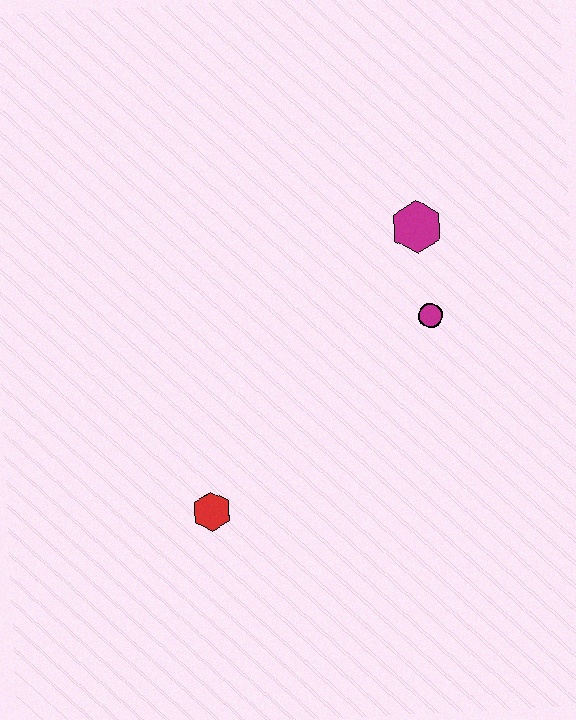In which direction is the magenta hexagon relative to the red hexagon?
The magenta hexagon is above the red hexagon.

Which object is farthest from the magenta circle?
The red hexagon is farthest from the magenta circle.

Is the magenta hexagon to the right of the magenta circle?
No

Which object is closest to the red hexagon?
The magenta circle is closest to the red hexagon.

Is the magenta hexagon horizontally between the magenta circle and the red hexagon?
Yes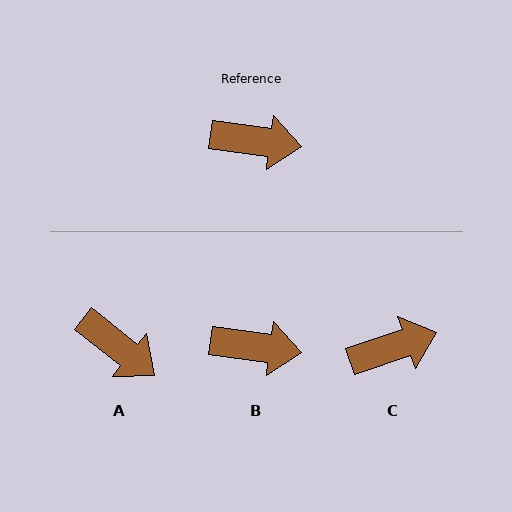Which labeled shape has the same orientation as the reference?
B.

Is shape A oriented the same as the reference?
No, it is off by about 31 degrees.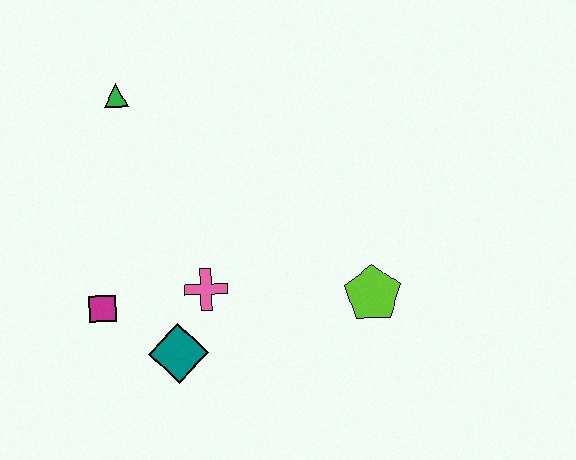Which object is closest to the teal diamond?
The pink cross is closest to the teal diamond.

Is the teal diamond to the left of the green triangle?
No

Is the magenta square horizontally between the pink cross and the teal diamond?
No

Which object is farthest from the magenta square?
The lime pentagon is farthest from the magenta square.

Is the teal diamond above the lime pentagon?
No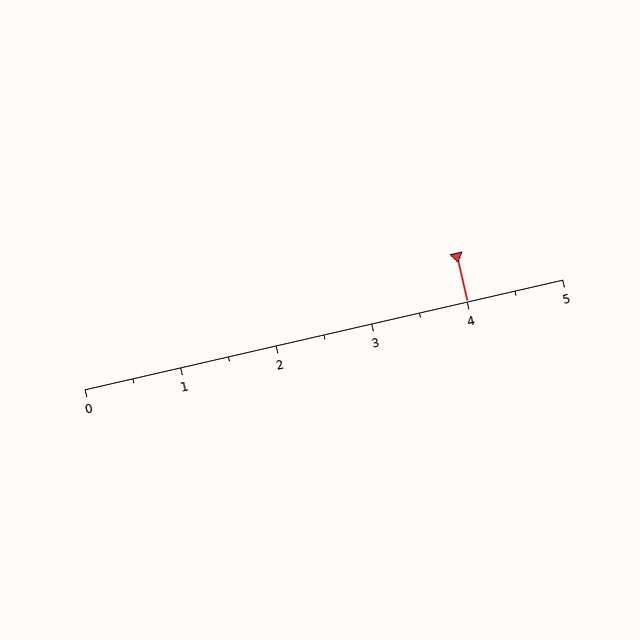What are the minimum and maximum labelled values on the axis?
The axis runs from 0 to 5.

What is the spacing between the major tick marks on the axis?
The major ticks are spaced 1 apart.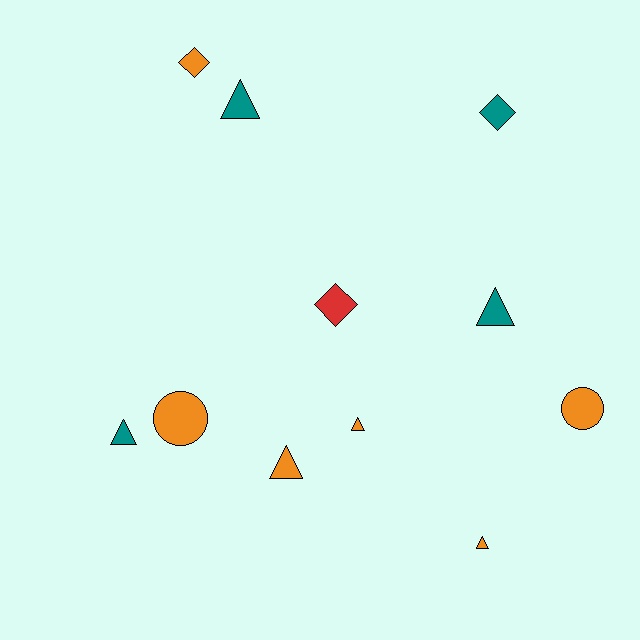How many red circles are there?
There are no red circles.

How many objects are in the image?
There are 11 objects.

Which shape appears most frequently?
Triangle, with 6 objects.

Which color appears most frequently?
Orange, with 6 objects.